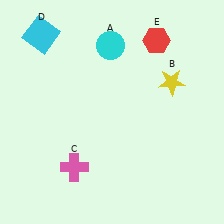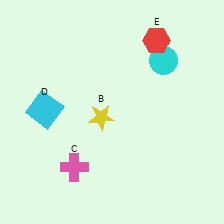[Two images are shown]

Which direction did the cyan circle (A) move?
The cyan circle (A) moved right.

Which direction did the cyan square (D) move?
The cyan square (D) moved down.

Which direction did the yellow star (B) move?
The yellow star (B) moved left.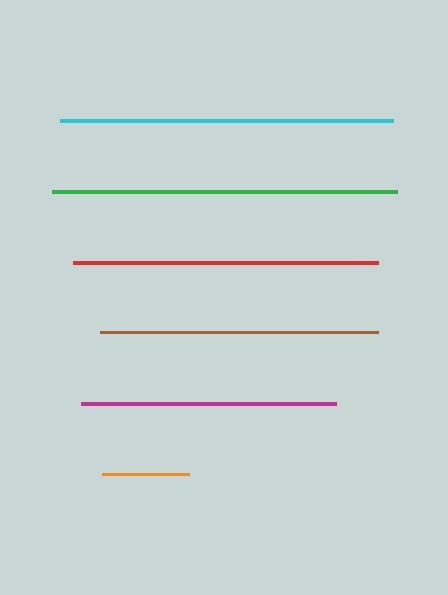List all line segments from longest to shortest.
From longest to shortest: green, cyan, red, brown, magenta, orange.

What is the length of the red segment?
The red segment is approximately 305 pixels long.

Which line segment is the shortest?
The orange line is the shortest at approximately 87 pixels.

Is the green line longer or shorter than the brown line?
The green line is longer than the brown line.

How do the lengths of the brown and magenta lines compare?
The brown and magenta lines are approximately the same length.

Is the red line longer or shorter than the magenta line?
The red line is longer than the magenta line.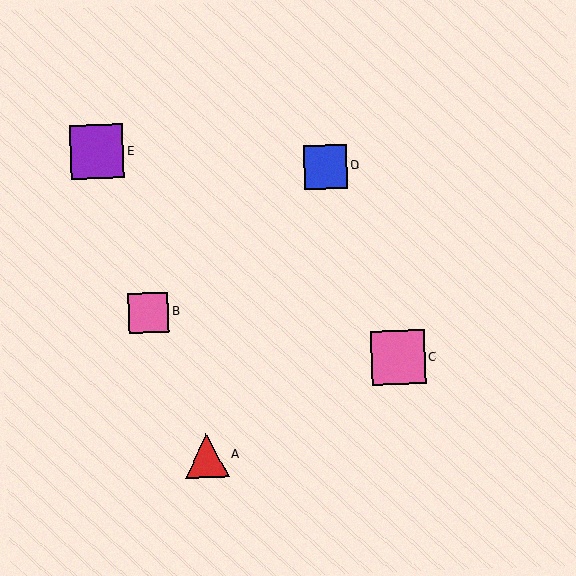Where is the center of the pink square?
The center of the pink square is at (149, 312).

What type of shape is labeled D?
Shape D is a blue square.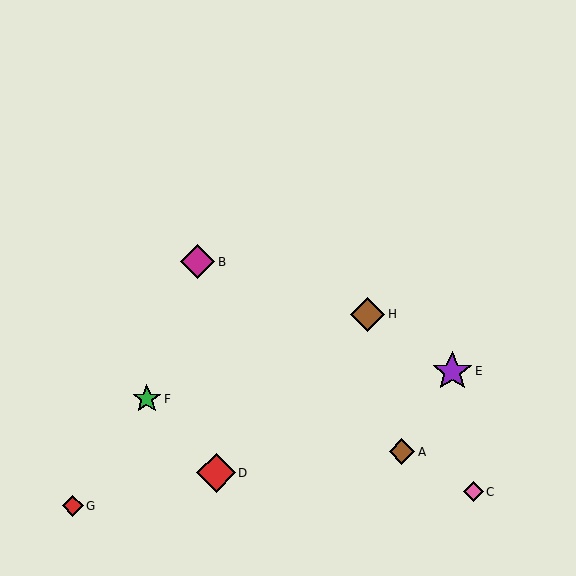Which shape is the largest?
The purple star (labeled E) is the largest.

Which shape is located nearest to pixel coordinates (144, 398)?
The green star (labeled F) at (147, 399) is nearest to that location.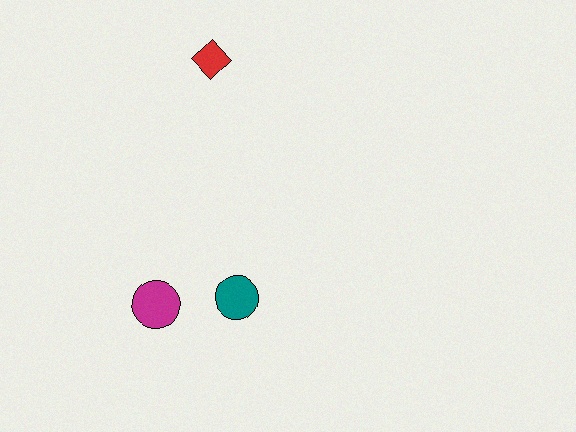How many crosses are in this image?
There are no crosses.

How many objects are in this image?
There are 3 objects.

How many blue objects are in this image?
There are no blue objects.